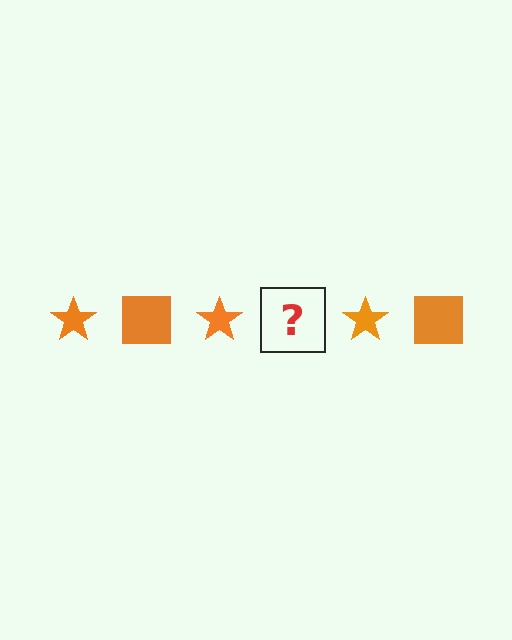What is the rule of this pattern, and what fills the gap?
The rule is that the pattern cycles through star, square shapes in orange. The gap should be filled with an orange square.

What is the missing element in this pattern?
The missing element is an orange square.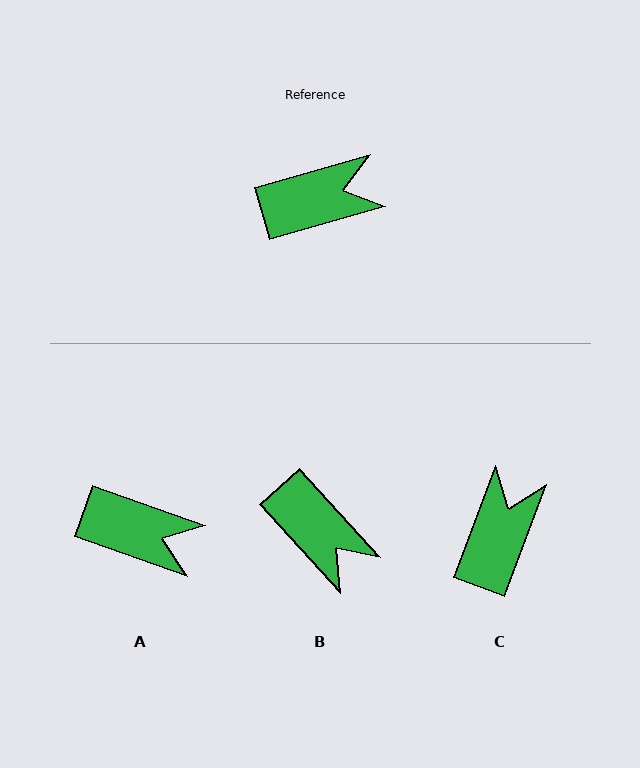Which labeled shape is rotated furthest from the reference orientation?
B, about 64 degrees away.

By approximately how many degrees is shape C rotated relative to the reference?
Approximately 53 degrees counter-clockwise.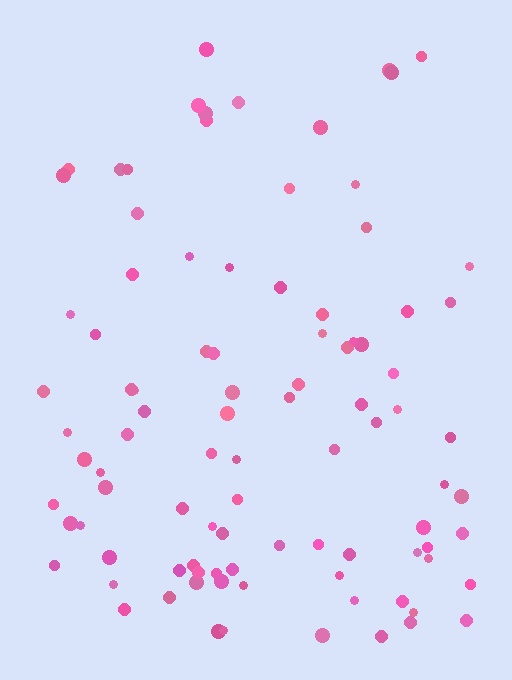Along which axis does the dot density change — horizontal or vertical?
Vertical.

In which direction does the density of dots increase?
From top to bottom, with the bottom side densest.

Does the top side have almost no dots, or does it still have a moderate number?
Still a moderate number, just noticeably fewer than the bottom.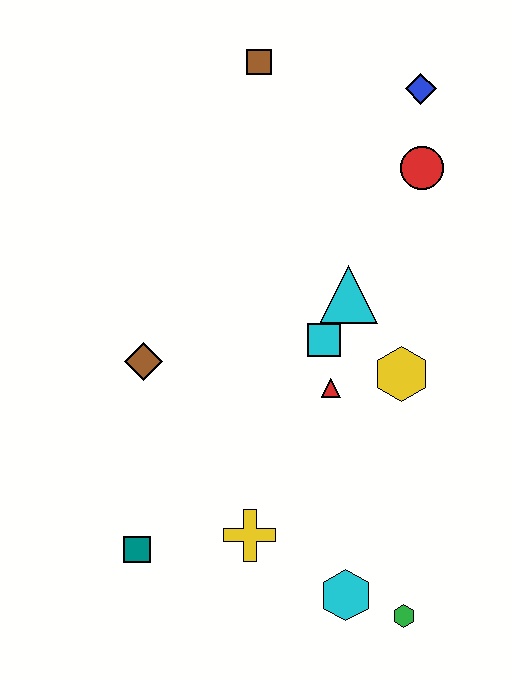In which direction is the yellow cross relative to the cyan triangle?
The yellow cross is below the cyan triangle.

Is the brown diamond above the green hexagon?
Yes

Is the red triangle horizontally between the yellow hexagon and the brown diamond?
Yes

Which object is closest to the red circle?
The blue diamond is closest to the red circle.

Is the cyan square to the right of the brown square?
Yes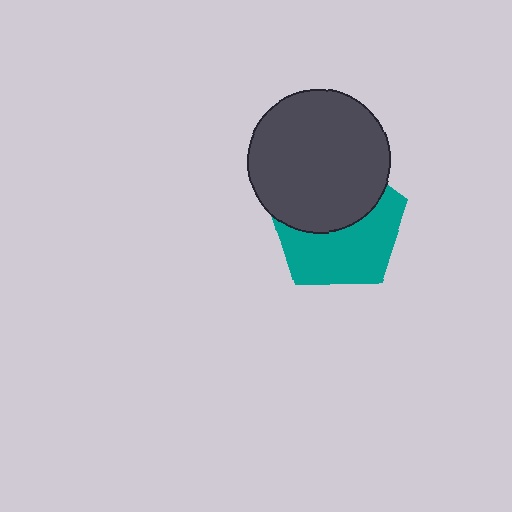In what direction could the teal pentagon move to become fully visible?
The teal pentagon could move down. That would shift it out from behind the dark gray circle entirely.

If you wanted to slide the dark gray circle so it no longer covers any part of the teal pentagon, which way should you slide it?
Slide it up — that is the most direct way to separate the two shapes.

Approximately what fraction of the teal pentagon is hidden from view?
Roughly 47% of the teal pentagon is hidden behind the dark gray circle.